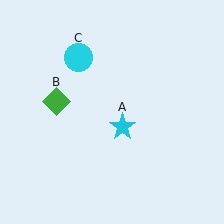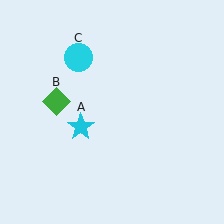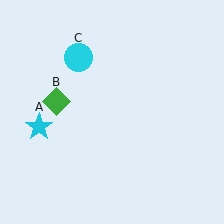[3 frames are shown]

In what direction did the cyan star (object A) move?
The cyan star (object A) moved left.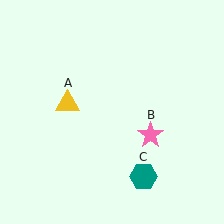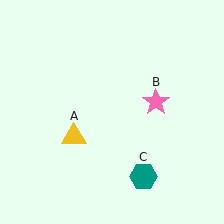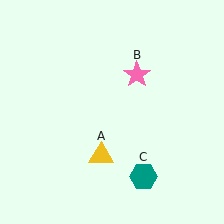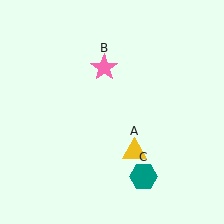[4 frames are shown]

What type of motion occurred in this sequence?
The yellow triangle (object A), pink star (object B) rotated counterclockwise around the center of the scene.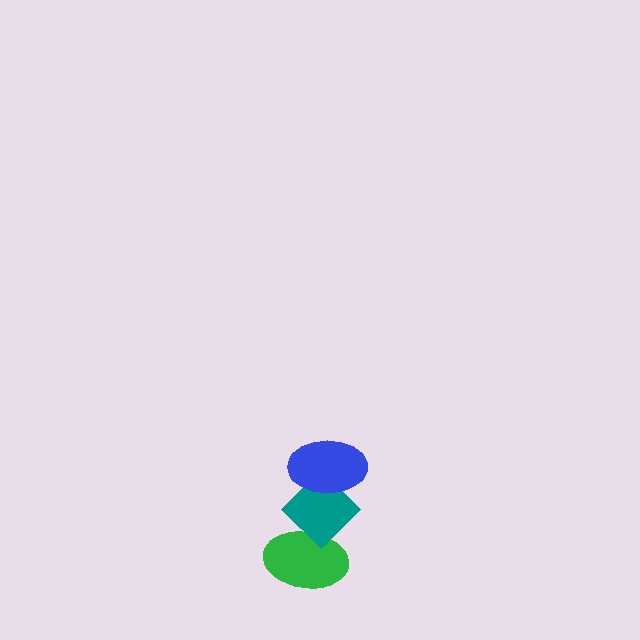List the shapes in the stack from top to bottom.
From top to bottom: the blue ellipse, the teal diamond, the green ellipse.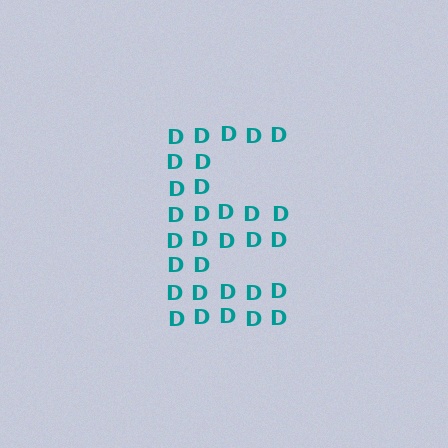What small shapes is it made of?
It is made of small letter D's.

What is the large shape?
The large shape is the letter E.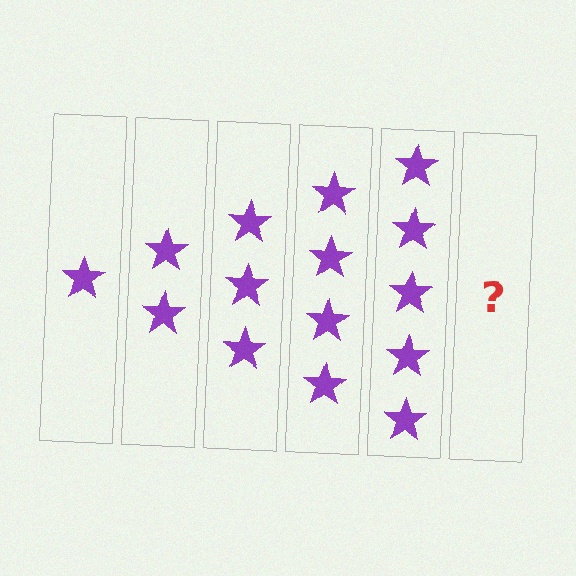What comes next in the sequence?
The next element should be 6 stars.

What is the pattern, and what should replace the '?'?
The pattern is that each step adds one more star. The '?' should be 6 stars.